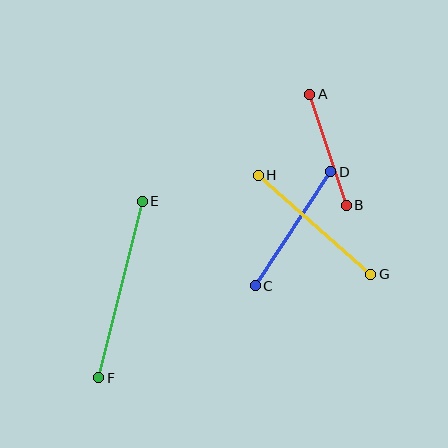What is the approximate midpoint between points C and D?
The midpoint is at approximately (293, 229) pixels.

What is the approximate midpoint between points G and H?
The midpoint is at approximately (315, 225) pixels.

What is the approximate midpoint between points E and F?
The midpoint is at approximately (121, 290) pixels.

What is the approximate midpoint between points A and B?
The midpoint is at approximately (328, 150) pixels.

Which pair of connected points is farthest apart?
Points E and F are farthest apart.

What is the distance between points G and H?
The distance is approximately 150 pixels.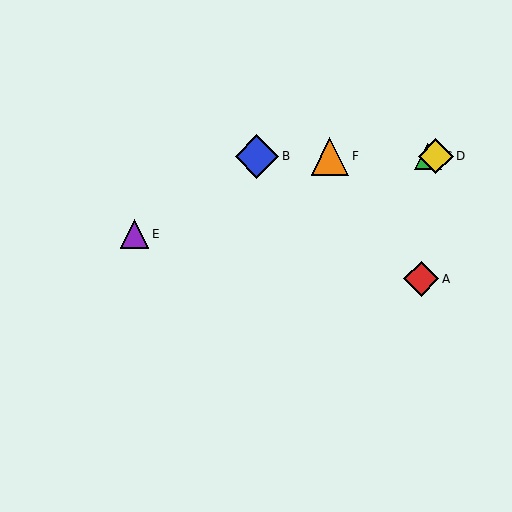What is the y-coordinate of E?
Object E is at y≈234.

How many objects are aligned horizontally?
4 objects (B, C, D, F) are aligned horizontally.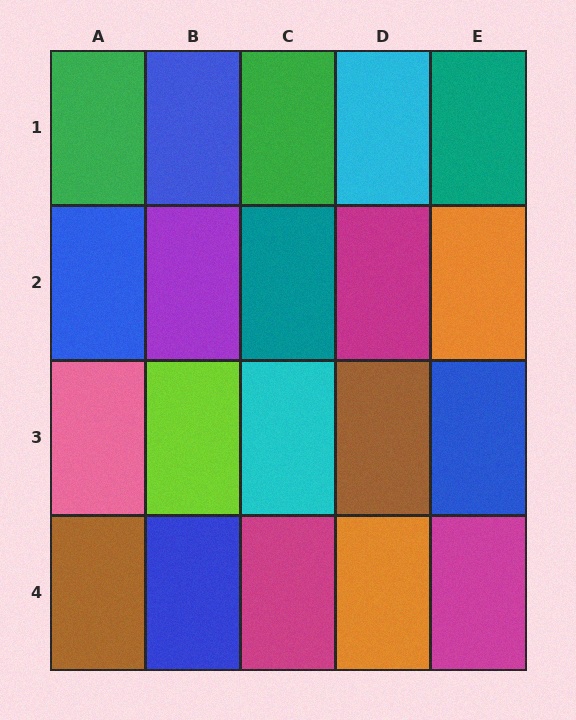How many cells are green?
2 cells are green.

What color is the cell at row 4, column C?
Magenta.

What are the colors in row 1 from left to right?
Green, blue, green, cyan, teal.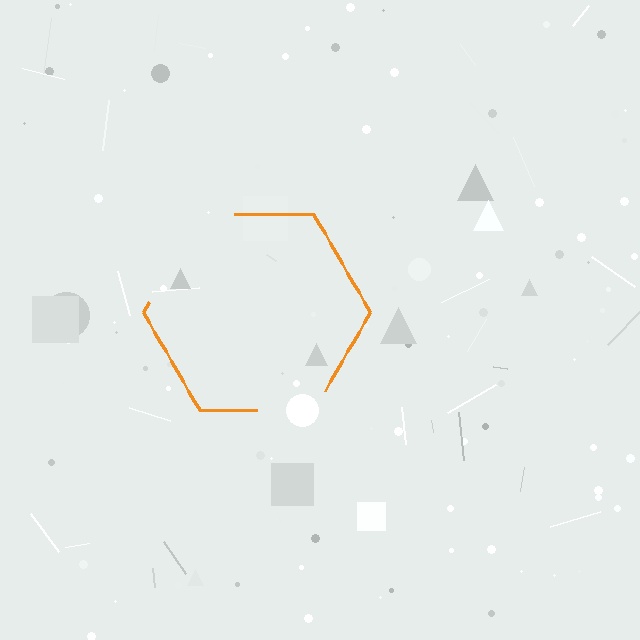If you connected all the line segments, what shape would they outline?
They would outline a hexagon.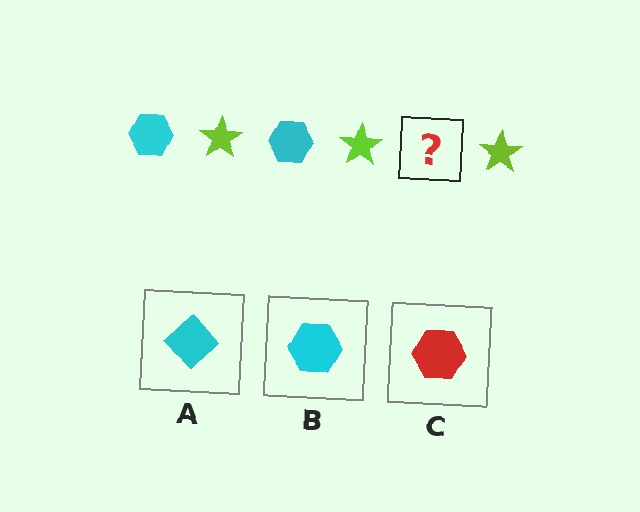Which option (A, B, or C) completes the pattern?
B.